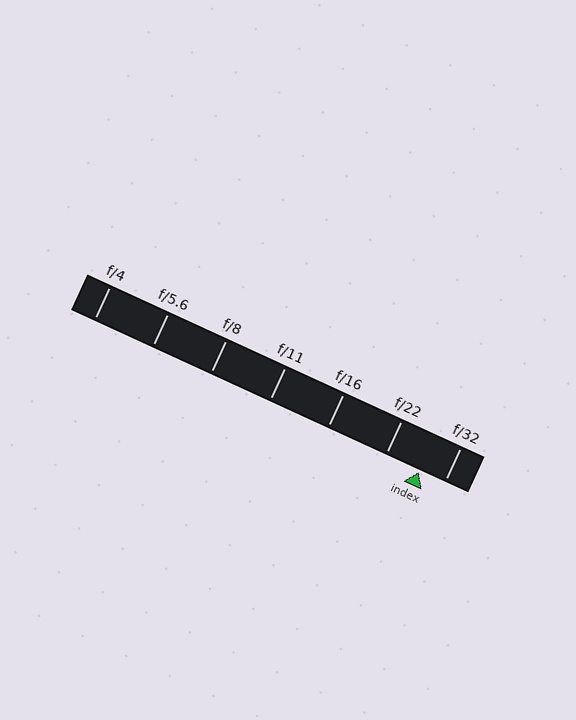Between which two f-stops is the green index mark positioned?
The index mark is between f/22 and f/32.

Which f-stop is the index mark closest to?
The index mark is closest to f/32.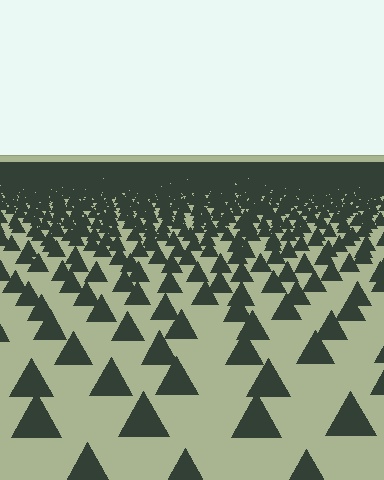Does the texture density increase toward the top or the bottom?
Density increases toward the top.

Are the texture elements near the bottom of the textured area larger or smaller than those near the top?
Larger. Near the bottom, elements are closer to the viewer and appear at a bigger on-screen size.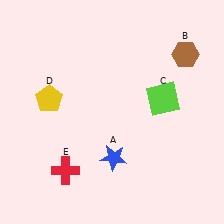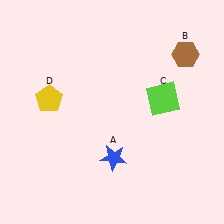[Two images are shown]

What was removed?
The red cross (E) was removed in Image 2.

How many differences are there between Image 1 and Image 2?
There is 1 difference between the two images.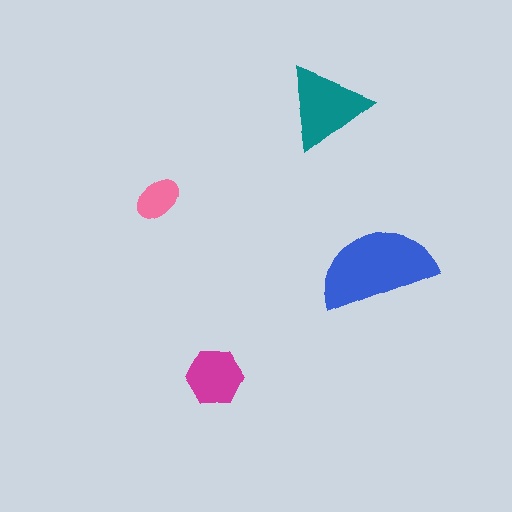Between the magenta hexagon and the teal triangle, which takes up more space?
The teal triangle.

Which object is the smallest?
The pink ellipse.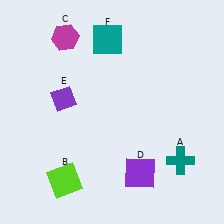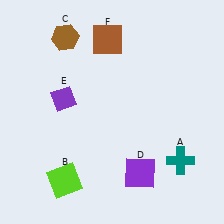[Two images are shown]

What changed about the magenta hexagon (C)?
In Image 1, C is magenta. In Image 2, it changed to brown.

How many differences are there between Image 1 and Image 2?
There are 2 differences between the two images.